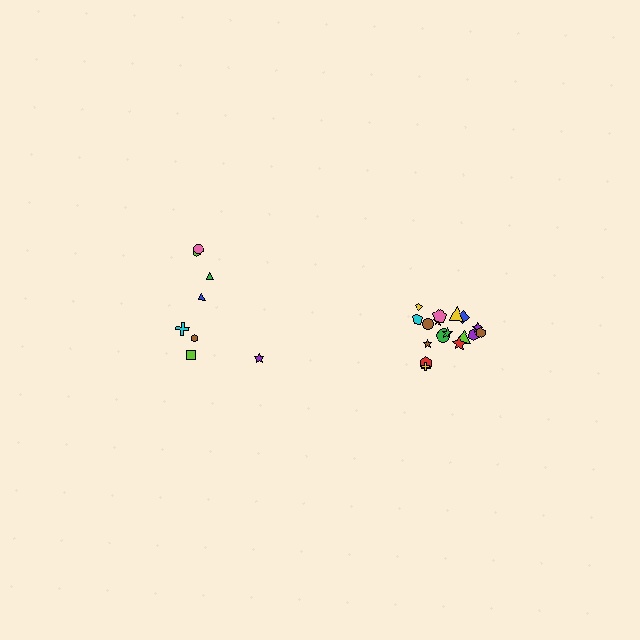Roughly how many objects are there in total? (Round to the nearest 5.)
Roughly 25 objects in total.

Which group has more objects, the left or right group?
The right group.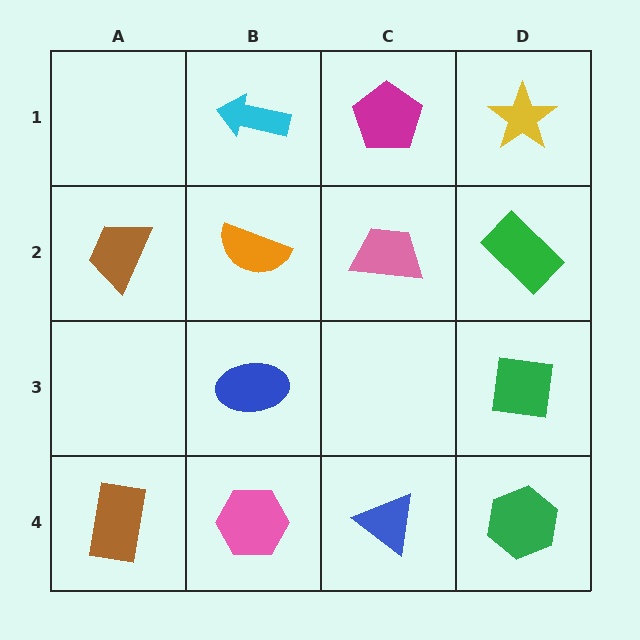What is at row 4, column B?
A pink hexagon.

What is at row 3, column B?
A blue ellipse.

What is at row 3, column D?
A green square.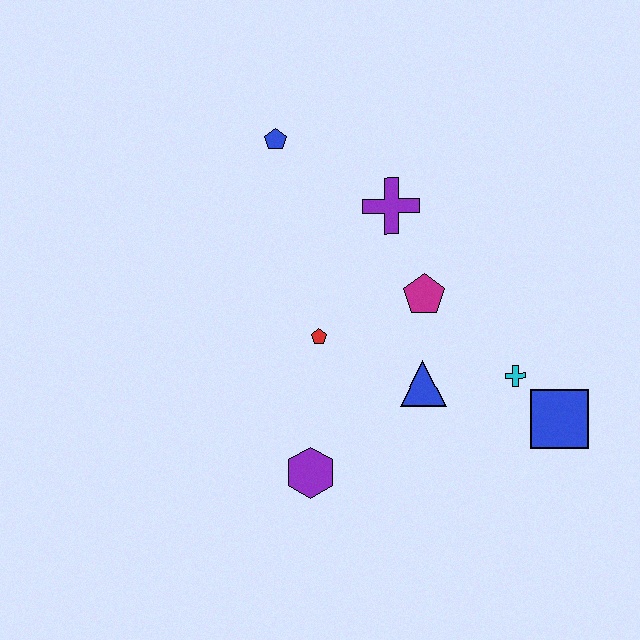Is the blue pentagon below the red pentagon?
No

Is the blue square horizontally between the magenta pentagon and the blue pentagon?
No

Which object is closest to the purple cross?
The magenta pentagon is closest to the purple cross.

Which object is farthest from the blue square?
The blue pentagon is farthest from the blue square.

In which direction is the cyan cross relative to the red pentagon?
The cyan cross is to the right of the red pentagon.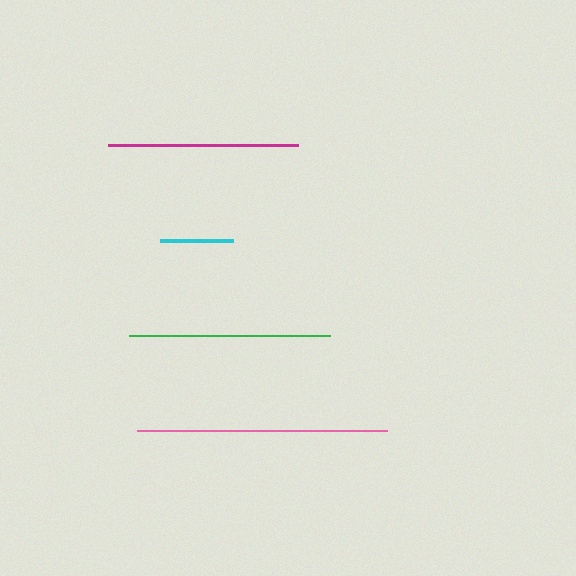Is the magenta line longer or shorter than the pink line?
The pink line is longer than the magenta line.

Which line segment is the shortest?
The cyan line is the shortest at approximately 73 pixels.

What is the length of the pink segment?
The pink segment is approximately 250 pixels long.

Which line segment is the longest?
The pink line is the longest at approximately 250 pixels.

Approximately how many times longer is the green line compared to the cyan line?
The green line is approximately 2.8 times the length of the cyan line.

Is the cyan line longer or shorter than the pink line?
The pink line is longer than the cyan line.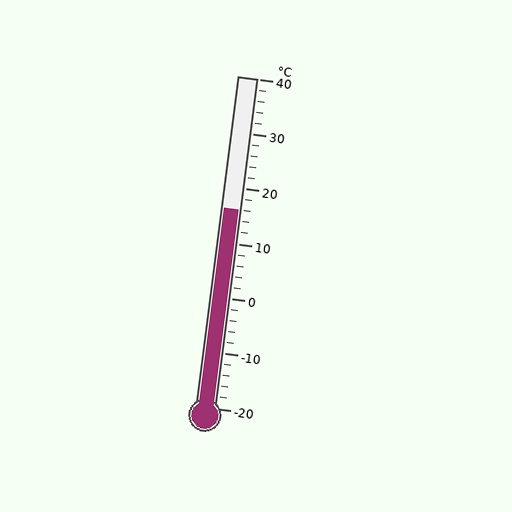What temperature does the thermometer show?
The thermometer shows approximately 16°C.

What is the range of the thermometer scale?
The thermometer scale ranges from -20°C to 40°C.